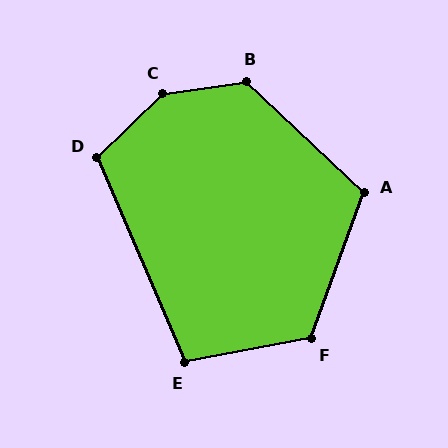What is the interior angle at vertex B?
Approximately 129 degrees (obtuse).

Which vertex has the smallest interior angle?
E, at approximately 102 degrees.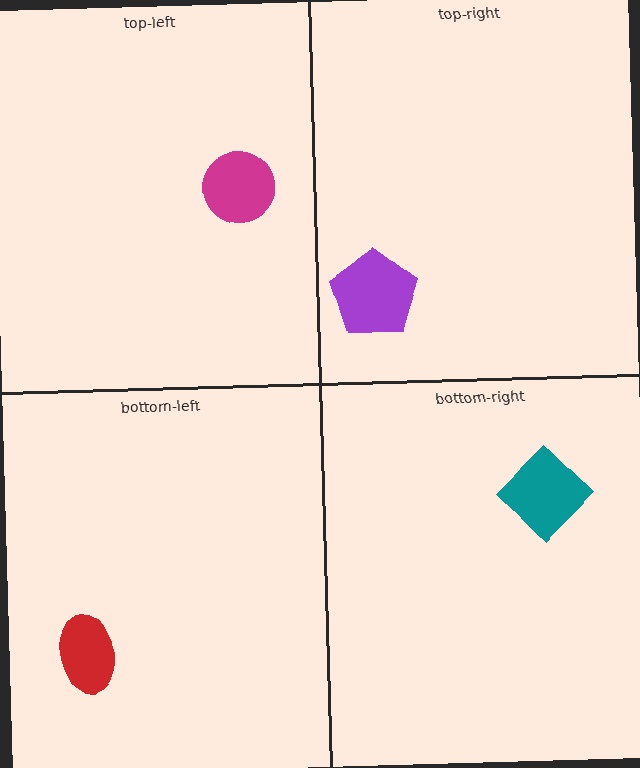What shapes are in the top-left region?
The magenta circle.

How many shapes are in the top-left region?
1.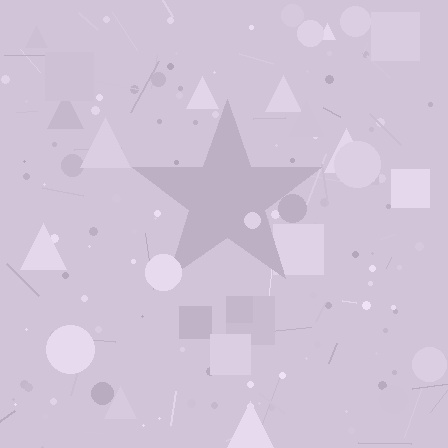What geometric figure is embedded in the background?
A star is embedded in the background.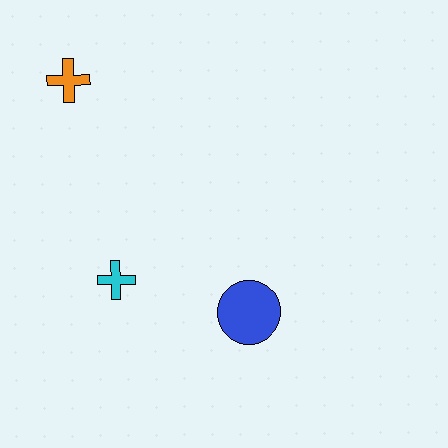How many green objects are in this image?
There are no green objects.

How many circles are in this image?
There is 1 circle.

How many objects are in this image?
There are 3 objects.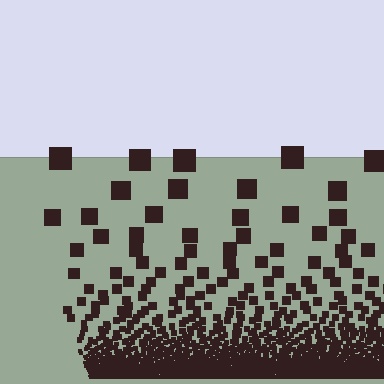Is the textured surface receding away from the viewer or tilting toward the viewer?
The surface appears to tilt toward the viewer. Texture elements get larger and sparser toward the top.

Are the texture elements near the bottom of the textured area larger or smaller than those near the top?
Smaller. The gradient is inverted — elements near the bottom are smaller and denser.